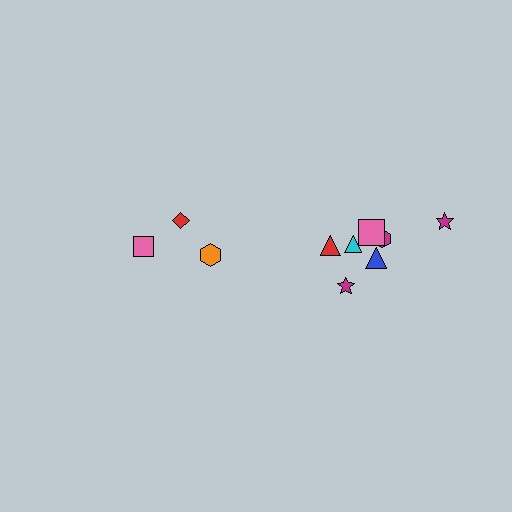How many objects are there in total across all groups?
There are 11 objects.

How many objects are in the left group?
There are 3 objects.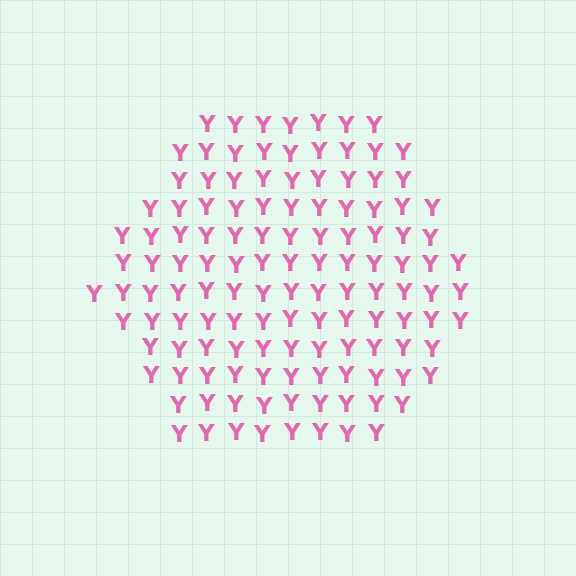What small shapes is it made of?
It is made of small letter Y's.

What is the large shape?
The large shape is a hexagon.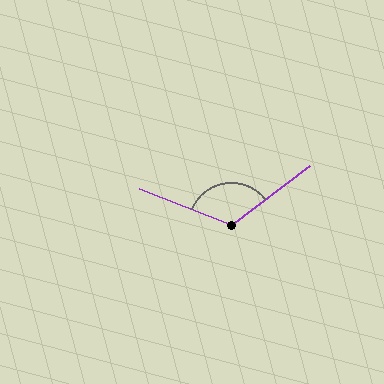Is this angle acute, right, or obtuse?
It is obtuse.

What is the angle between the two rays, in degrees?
Approximately 122 degrees.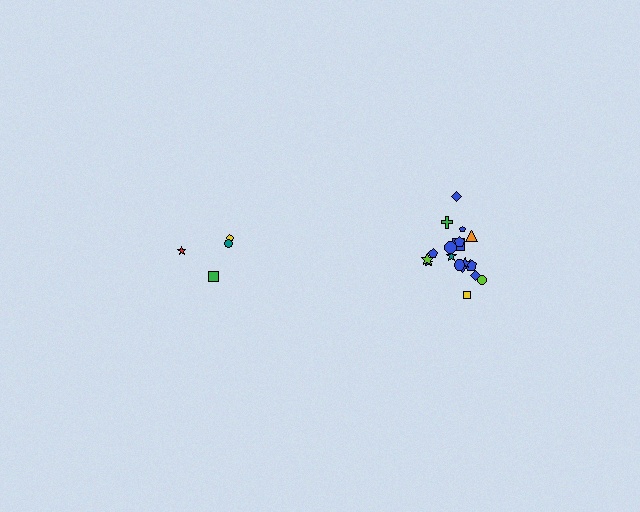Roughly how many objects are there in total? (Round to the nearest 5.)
Roughly 20 objects in total.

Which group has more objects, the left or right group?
The right group.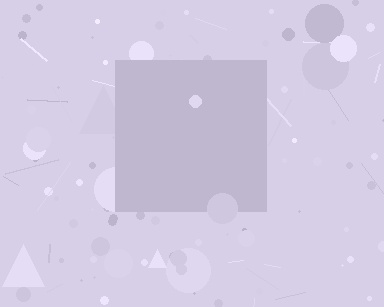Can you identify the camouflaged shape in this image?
The camouflaged shape is a square.